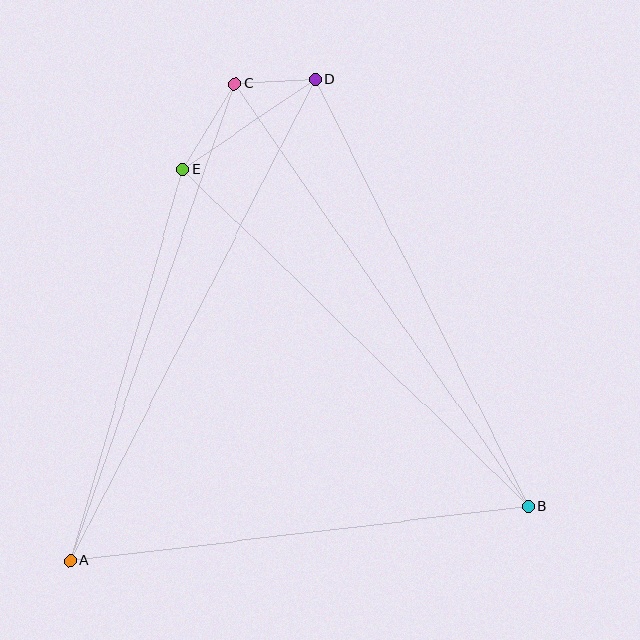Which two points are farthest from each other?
Points A and D are farthest from each other.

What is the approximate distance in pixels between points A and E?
The distance between A and E is approximately 407 pixels.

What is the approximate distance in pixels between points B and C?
The distance between B and C is approximately 514 pixels.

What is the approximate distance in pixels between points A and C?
The distance between A and C is approximately 504 pixels.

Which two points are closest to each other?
Points C and D are closest to each other.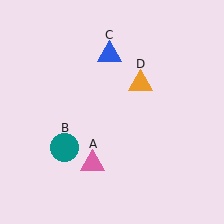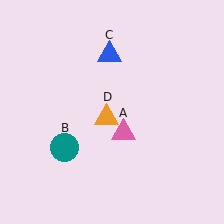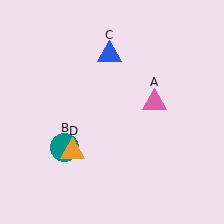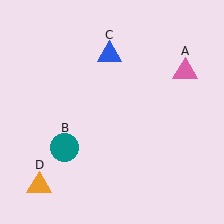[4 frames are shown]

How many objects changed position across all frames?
2 objects changed position: pink triangle (object A), orange triangle (object D).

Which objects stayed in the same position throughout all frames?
Teal circle (object B) and blue triangle (object C) remained stationary.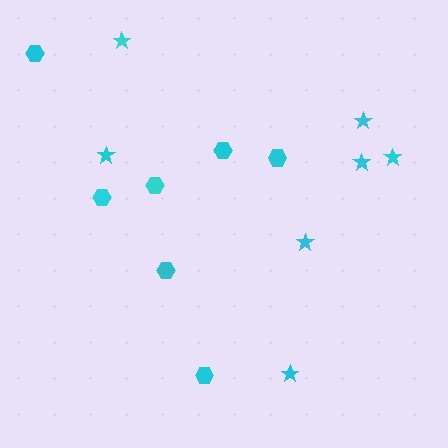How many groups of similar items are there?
There are 2 groups: one group of hexagons (7) and one group of stars (7).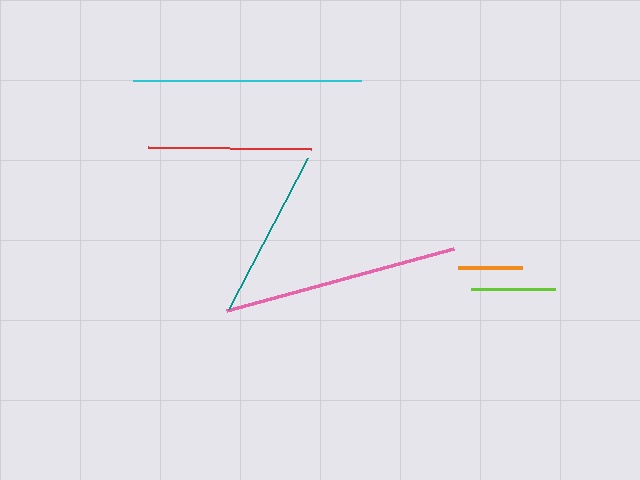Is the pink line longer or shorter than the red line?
The pink line is longer than the red line.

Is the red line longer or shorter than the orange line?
The red line is longer than the orange line.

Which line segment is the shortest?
The orange line is the shortest at approximately 65 pixels.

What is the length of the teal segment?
The teal segment is approximately 170 pixels long.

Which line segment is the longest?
The pink line is the longest at approximately 235 pixels.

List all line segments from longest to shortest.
From longest to shortest: pink, cyan, teal, red, lime, orange.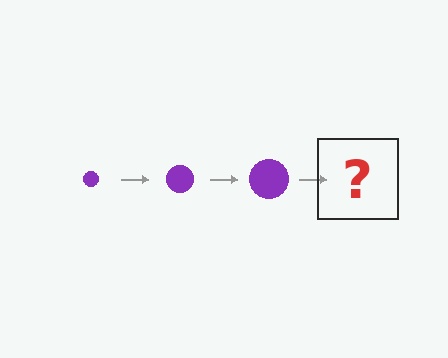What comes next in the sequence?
The next element should be a purple circle, larger than the previous one.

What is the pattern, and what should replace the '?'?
The pattern is that the circle gets progressively larger each step. The '?' should be a purple circle, larger than the previous one.